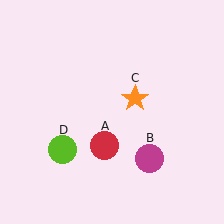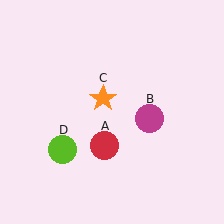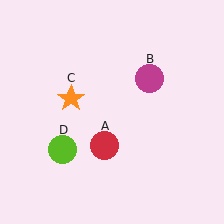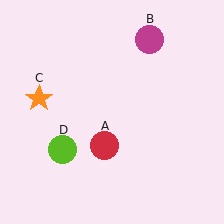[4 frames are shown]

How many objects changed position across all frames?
2 objects changed position: magenta circle (object B), orange star (object C).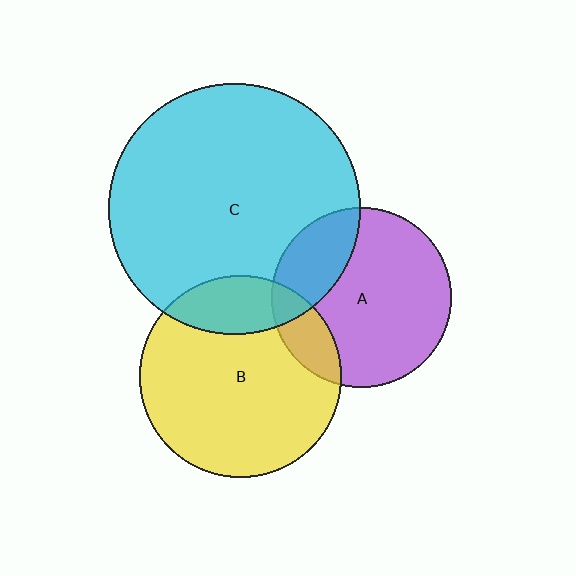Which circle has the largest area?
Circle C (cyan).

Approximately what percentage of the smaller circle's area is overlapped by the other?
Approximately 25%.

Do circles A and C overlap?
Yes.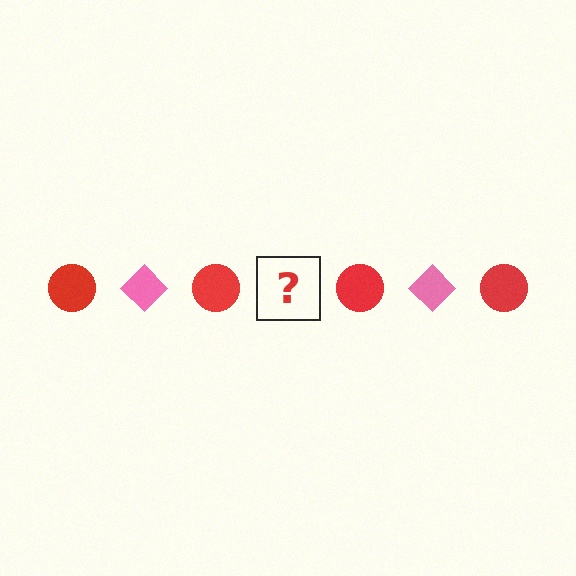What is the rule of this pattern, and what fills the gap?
The rule is that the pattern alternates between red circle and pink diamond. The gap should be filled with a pink diamond.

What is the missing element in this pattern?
The missing element is a pink diamond.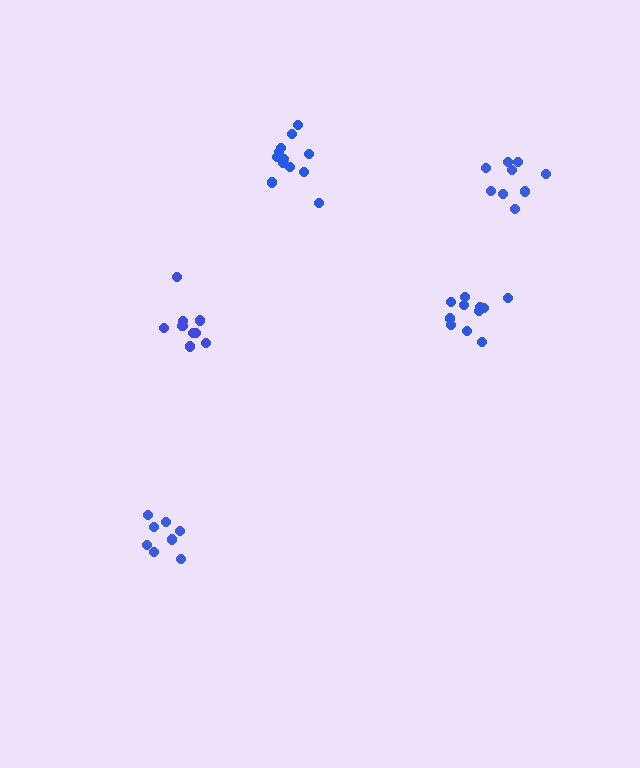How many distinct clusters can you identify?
There are 5 distinct clusters.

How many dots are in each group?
Group 1: 10 dots, Group 2: 12 dots, Group 3: 8 dots, Group 4: 11 dots, Group 5: 9 dots (50 total).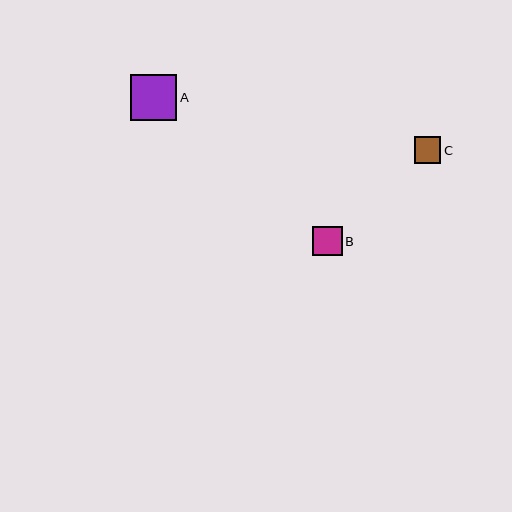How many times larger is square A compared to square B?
Square A is approximately 1.6 times the size of square B.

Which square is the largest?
Square A is the largest with a size of approximately 46 pixels.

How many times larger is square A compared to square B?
Square A is approximately 1.6 times the size of square B.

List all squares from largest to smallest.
From largest to smallest: A, B, C.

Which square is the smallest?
Square C is the smallest with a size of approximately 26 pixels.